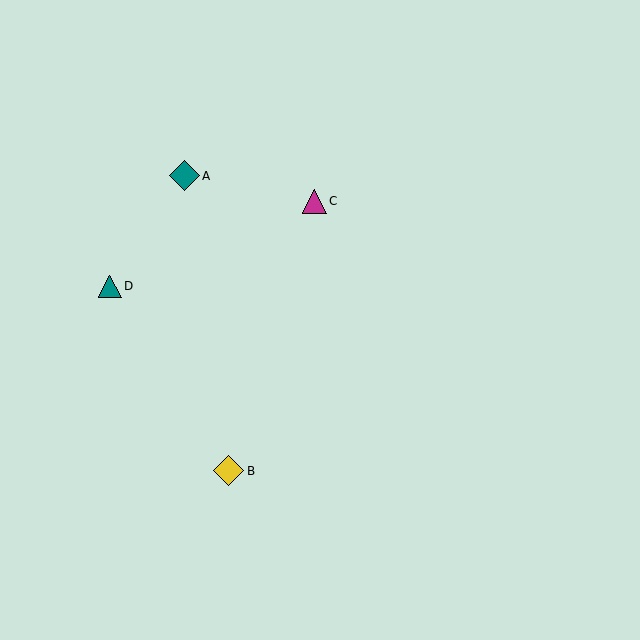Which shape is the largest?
The yellow diamond (labeled B) is the largest.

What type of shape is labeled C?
Shape C is a magenta triangle.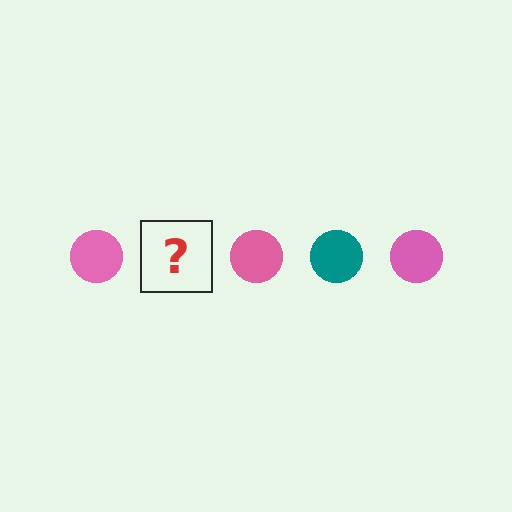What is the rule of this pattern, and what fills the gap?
The rule is that the pattern cycles through pink, teal circles. The gap should be filled with a teal circle.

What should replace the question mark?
The question mark should be replaced with a teal circle.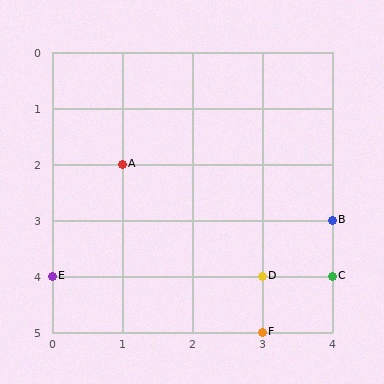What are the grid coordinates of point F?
Point F is at grid coordinates (3, 5).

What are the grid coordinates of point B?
Point B is at grid coordinates (4, 3).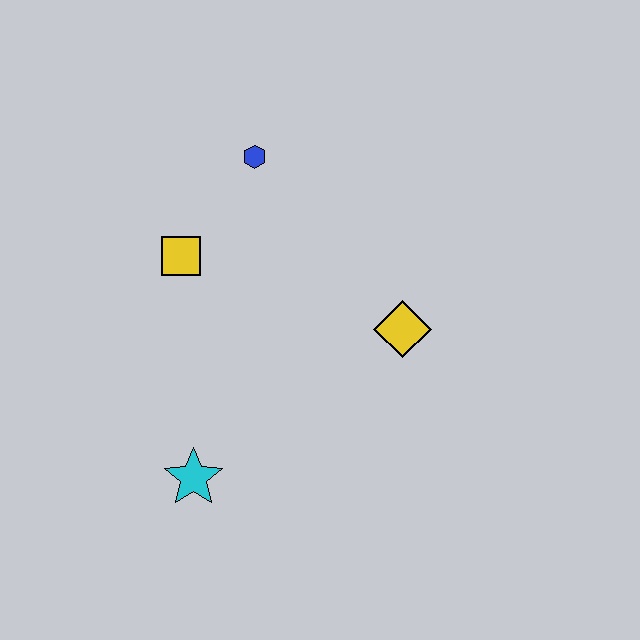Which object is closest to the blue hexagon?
The yellow square is closest to the blue hexagon.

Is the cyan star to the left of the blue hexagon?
Yes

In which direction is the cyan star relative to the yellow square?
The cyan star is below the yellow square.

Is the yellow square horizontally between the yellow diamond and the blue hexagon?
No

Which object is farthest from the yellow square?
The yellow diamond is farthest from the yellow square.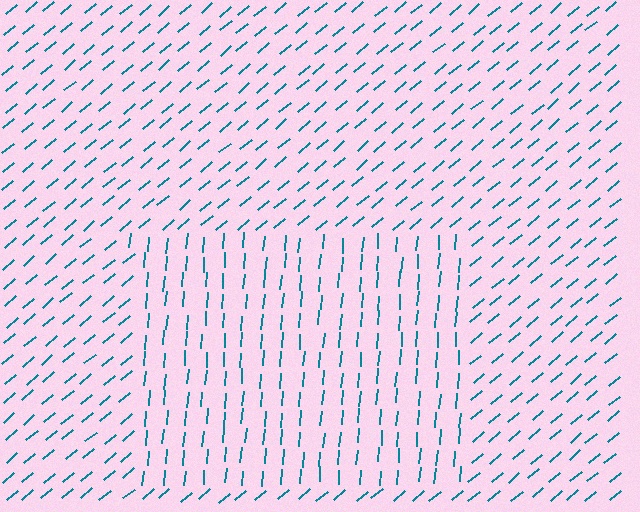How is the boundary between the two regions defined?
The boundary is defined purely by a change in line orientation (approximately 45 degrees difference). All lines are the same color and thickness.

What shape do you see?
I see a rectangle.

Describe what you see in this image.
The image is filled with small teal line segments. A rectangle region in the image has lines oriented differently from the surrounding lines, creating a visible texture boundary.